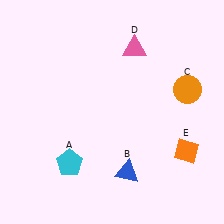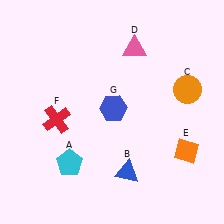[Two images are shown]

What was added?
A red cross (F), a blue hexagon (G) were added in Image 2.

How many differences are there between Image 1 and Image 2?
There are 2 differences between the two images.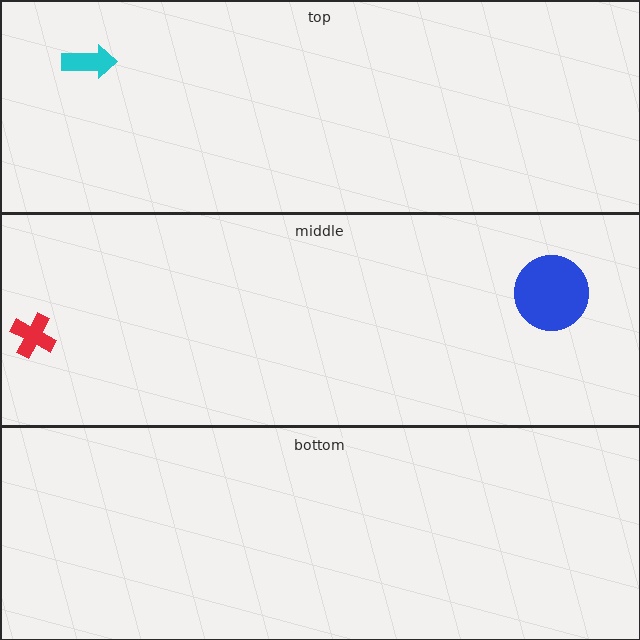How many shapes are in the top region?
1.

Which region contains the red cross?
The middle region.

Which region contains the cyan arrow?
The top region.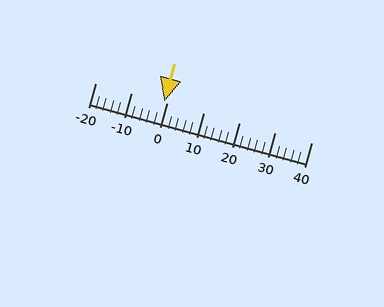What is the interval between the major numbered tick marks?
The major tick marks are spaced 10 units apart.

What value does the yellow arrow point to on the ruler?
The yellow arrow points to approximately -1.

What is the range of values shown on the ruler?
The ruler shows values from -20 to 40.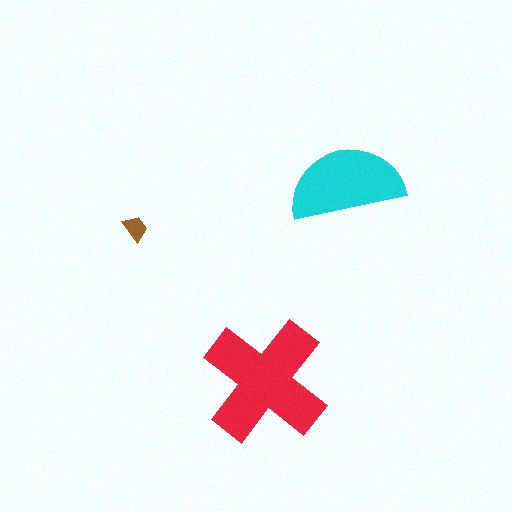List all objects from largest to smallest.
The red cross, the cyan semicircle, the brown trapezoid.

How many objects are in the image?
There are 3 objects in the image.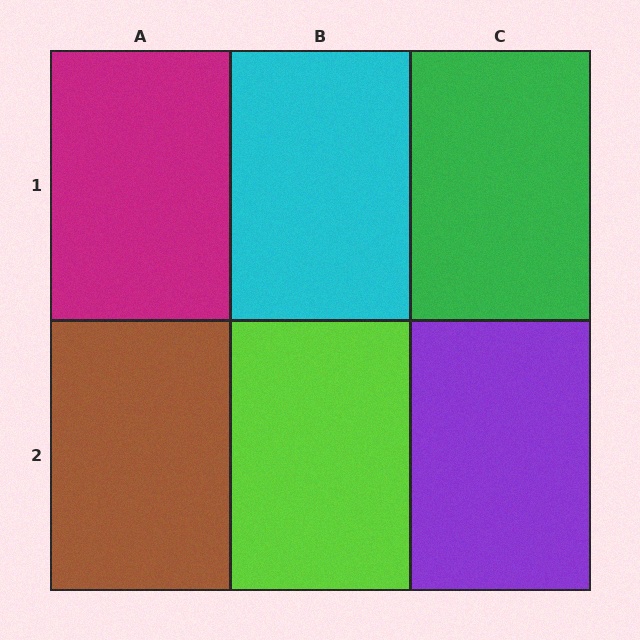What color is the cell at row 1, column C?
Green.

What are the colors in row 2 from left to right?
Brown, lime, purple.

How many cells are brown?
1 cell is brown.